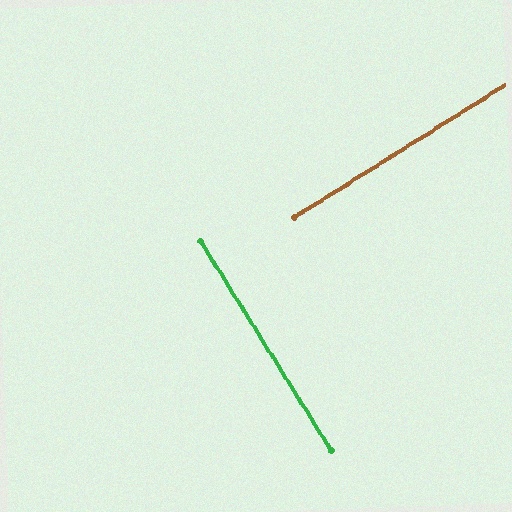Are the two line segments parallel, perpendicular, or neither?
Perpendicular — they meet at approximately 90°.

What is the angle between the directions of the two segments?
Approximately 90 degrees.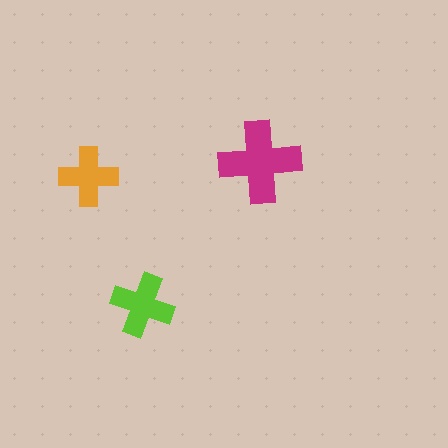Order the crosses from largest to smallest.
the magenta one, the lime one, the orange one.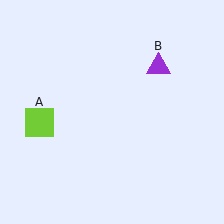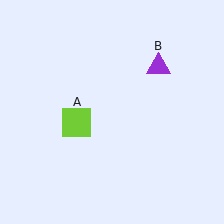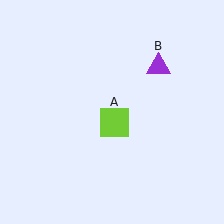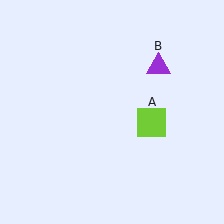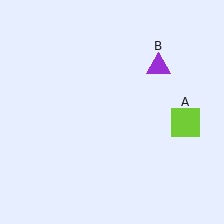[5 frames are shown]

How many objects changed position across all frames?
1 object changed position: lime square (object A).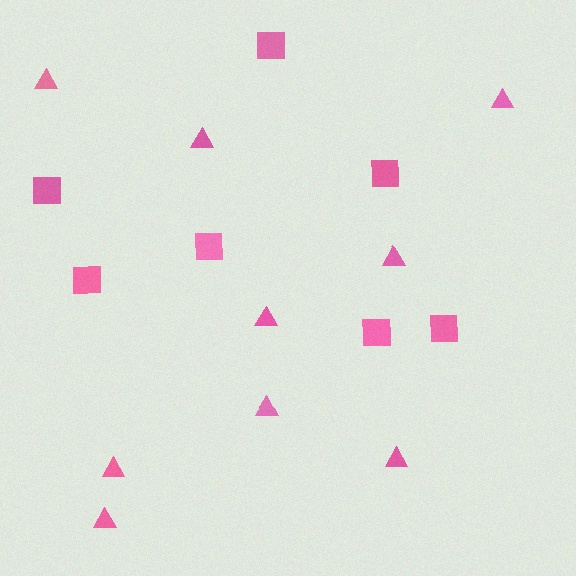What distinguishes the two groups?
There are 2 groups: one group of squares (7) and one group of triangles (9).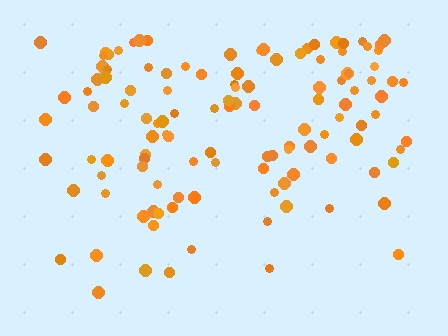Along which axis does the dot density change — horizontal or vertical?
Vertical.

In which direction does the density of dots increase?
From bottom to top, with the top side densest.